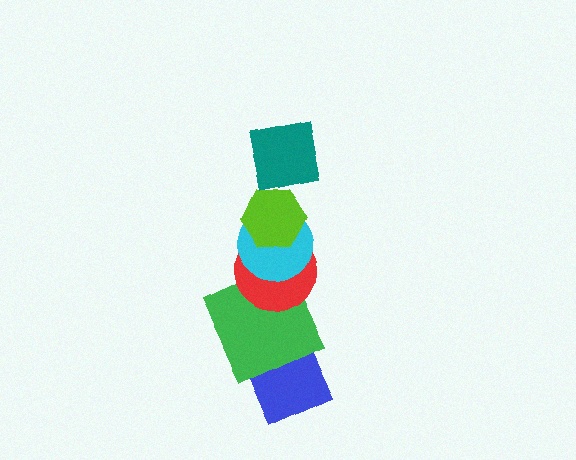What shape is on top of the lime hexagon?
The teal square is on top of the lime hexagon.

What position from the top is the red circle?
The red circle is 4th from the top.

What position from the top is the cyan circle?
The cyan circle is 3rd from the top.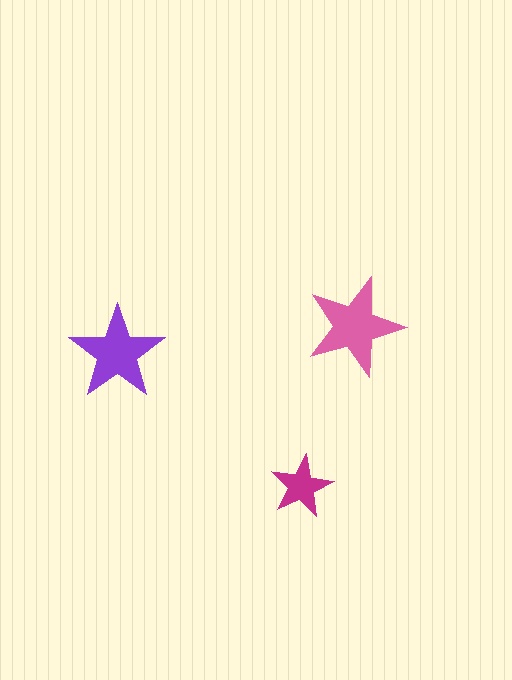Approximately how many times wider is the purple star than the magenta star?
About 1.5 times wider.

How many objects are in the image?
There are 3 objects in the image.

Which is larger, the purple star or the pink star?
The pink one.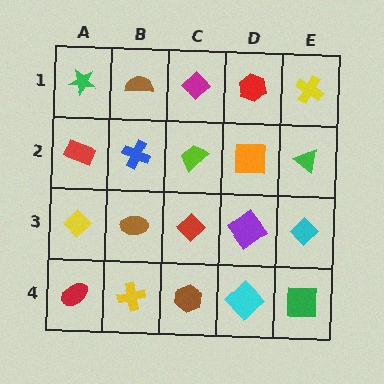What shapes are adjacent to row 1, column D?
An orange square (row 2, column D), a magenta diamond (row 1, column C), a yellow cross (row 1, column E).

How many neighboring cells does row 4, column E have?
2.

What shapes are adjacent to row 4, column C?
A red diamond (row 3, column C), a yellow cross (row 4, column B), a cyan diamond (row 4, column D).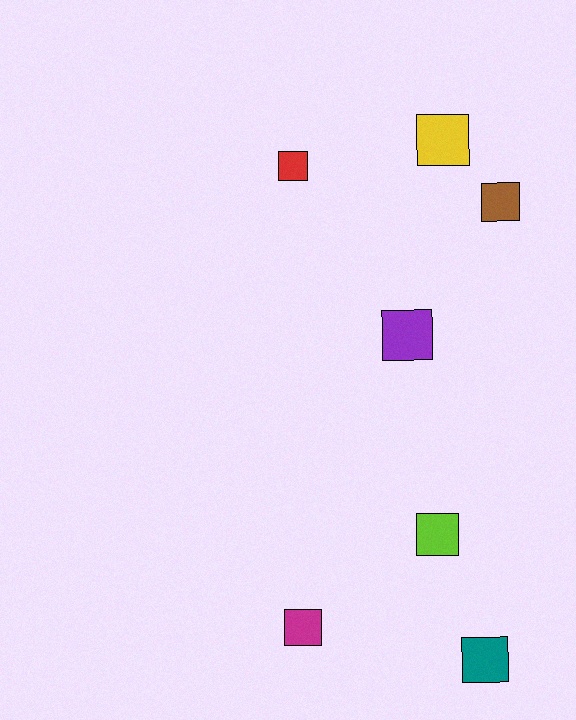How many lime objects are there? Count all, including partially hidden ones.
There is 1 lime object.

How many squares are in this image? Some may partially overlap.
There are 7 squares.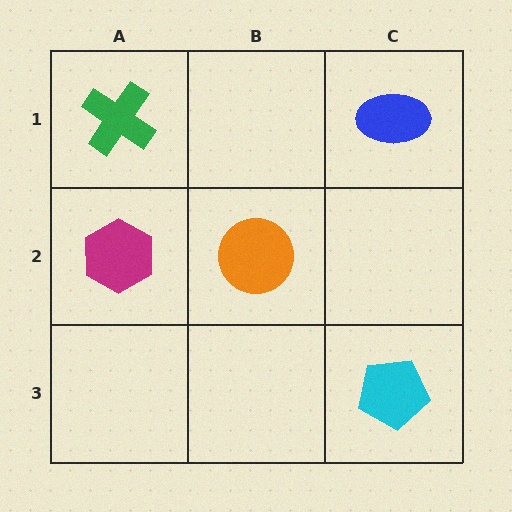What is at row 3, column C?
A cyan pentagon.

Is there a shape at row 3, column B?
No, that cell is empty.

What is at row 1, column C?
A blue ellipse.